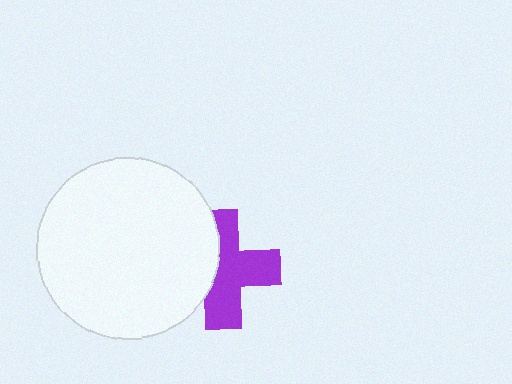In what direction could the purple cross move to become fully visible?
The purple cross could move right. That would shift it out from behind the white circle entirely.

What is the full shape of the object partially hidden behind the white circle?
The partially hidden object is a purple cross.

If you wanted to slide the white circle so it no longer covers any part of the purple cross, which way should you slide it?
Slide it left — that is the most direct way to separate the two shapes.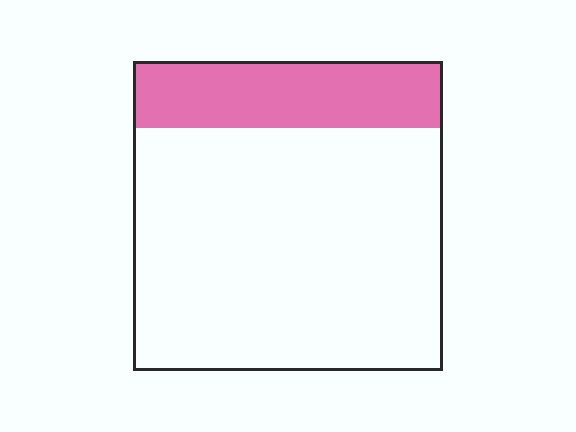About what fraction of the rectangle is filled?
About one fifth (1/5).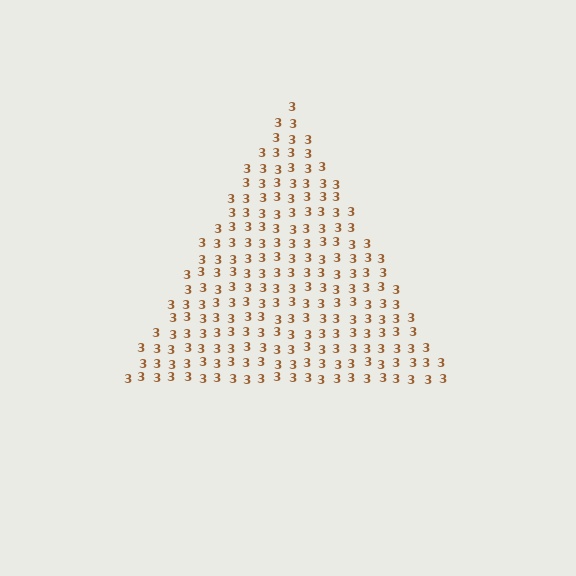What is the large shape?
The large shape is a triangle.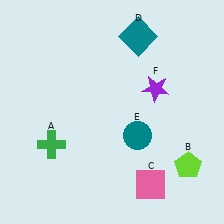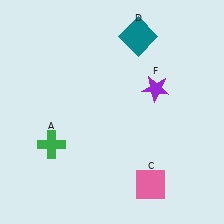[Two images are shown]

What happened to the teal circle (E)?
The teal circle (E) was removed in Image 2. It was in the bottom-right area of Image 1.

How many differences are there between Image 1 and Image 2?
There are 2 differences between the two images.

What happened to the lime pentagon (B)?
The lime pentagon (B) was removed in Image 2. It was in the bottom-right area of Image 1.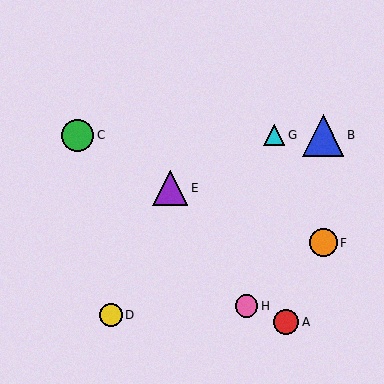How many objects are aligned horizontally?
3 objects (B, C, G) are aligned horizontally.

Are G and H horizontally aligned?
No, G is at y≈135 and H is at y≈306.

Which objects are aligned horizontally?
Objects B, C, G are aligned horizontally.